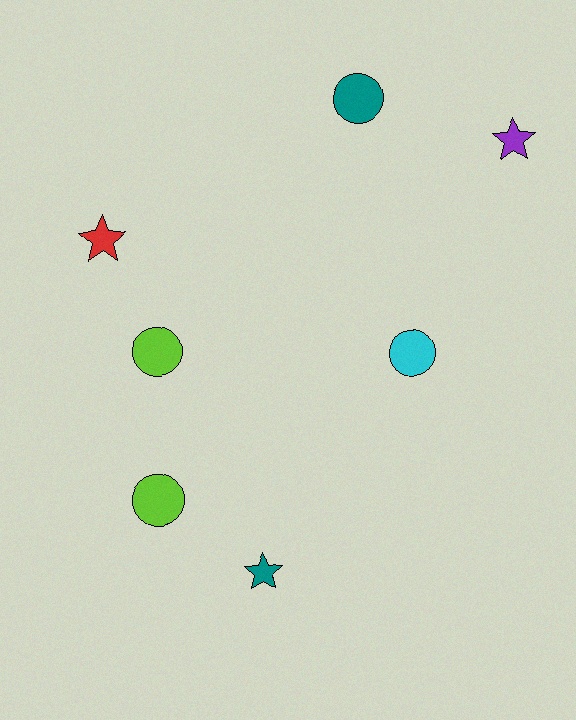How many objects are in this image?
There are 7 objects.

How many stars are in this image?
There are 3 stars.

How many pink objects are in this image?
There are no pink objects.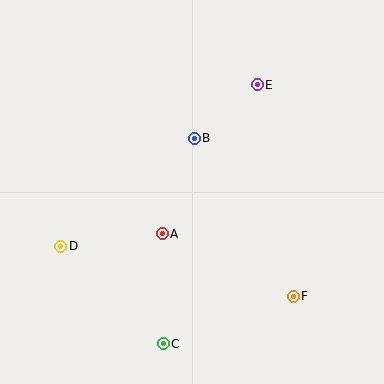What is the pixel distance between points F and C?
The distance between F and C is 138 pixels.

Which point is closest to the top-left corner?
Point B is closest to the top-left corner.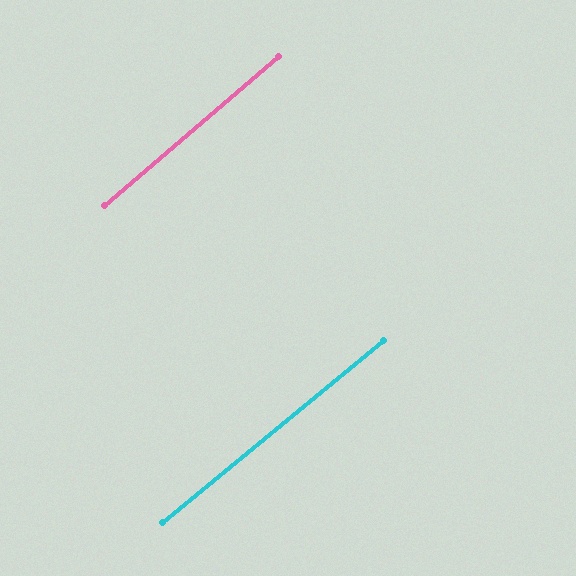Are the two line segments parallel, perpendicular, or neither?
Parallel — their directions differ by only 1.1°.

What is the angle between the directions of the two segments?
Approximately 1 degree.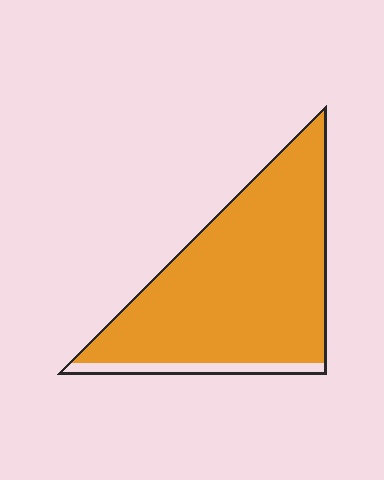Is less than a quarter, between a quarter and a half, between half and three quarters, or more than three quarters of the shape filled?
More than three quarters.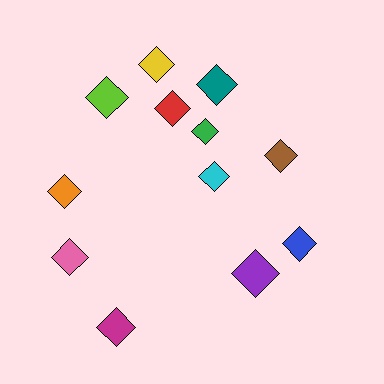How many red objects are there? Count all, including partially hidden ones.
There is 1 red object.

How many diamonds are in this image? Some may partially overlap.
There are 12 diamonds.